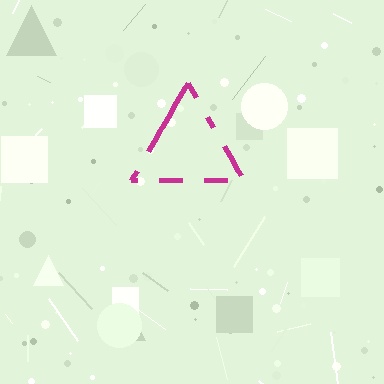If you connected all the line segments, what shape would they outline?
They would outline a triangle.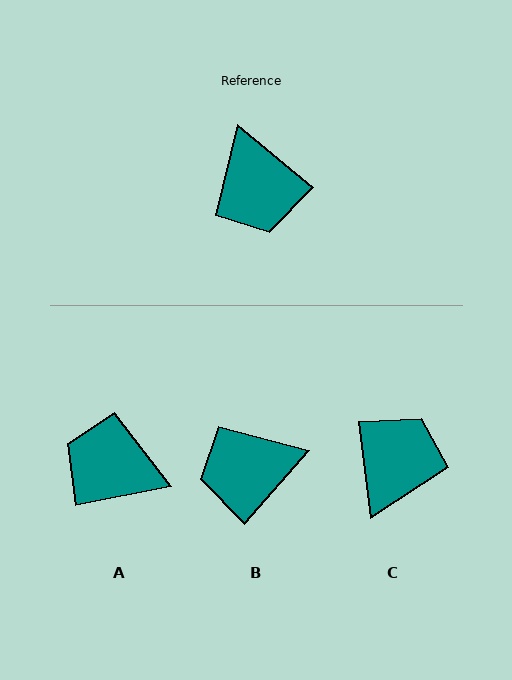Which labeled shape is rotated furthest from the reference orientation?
C, about 137 degrees away.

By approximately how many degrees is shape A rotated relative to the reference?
Approximately 129 degrees clockwise.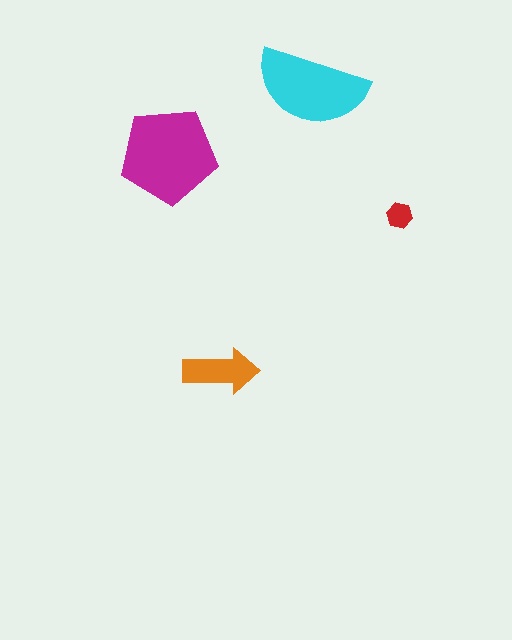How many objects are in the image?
There are 4 objects in the image.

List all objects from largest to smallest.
The magenta pentagon, the cyan semicircle, the orange arrow, the red hexagon.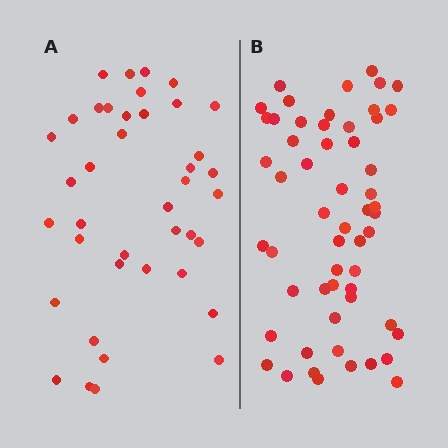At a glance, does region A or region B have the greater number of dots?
Region B (the right region) has more dots.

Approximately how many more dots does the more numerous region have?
Region B has approximately 15 more dots than region A.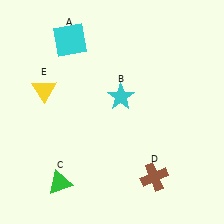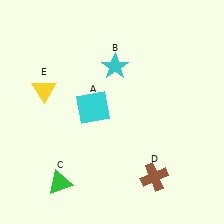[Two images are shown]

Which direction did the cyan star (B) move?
The cyan star (B) moved up.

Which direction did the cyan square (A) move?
The cyan square (A) moved down.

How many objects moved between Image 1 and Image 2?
2 objects moved between the two images.